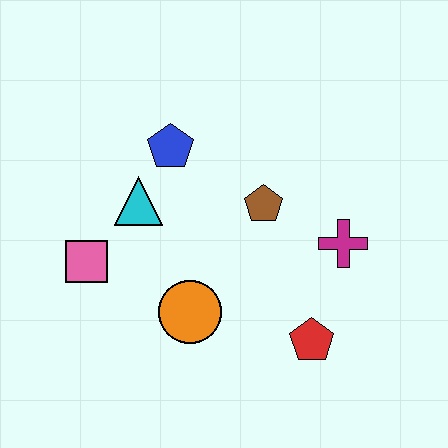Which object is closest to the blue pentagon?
The cyan triangle is closest to the blue pentagon.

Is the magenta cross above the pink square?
Yes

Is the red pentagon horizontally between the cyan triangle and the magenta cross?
Yes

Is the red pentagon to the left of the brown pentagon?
No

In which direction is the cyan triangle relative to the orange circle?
The cyan triangle is above the orange circle.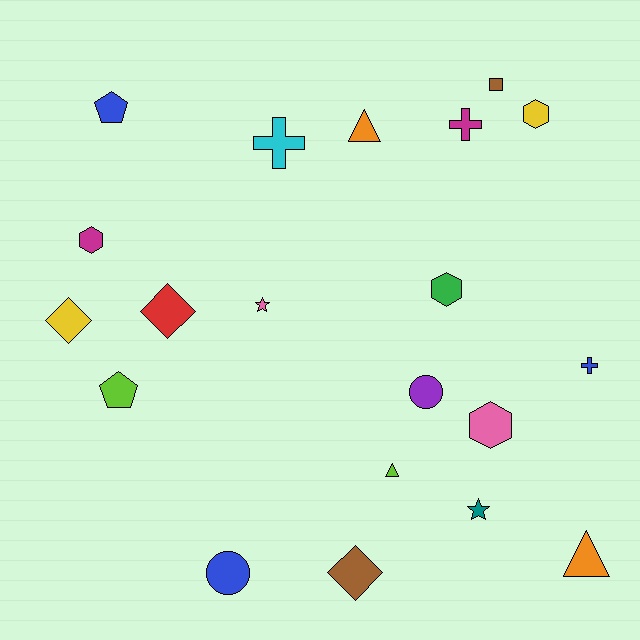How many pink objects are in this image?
There are 2 pink objects.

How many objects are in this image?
There are 20 objects.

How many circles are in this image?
There are 2 circles.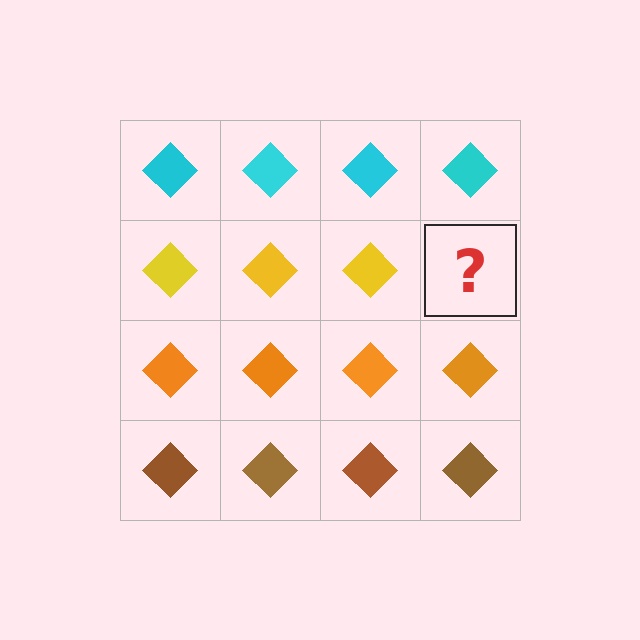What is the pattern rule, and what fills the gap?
The rule is that each row has a consistent color. The gap should be filled with a yellow diamond.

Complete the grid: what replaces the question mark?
The question mark should be replaced with a yellow diamond.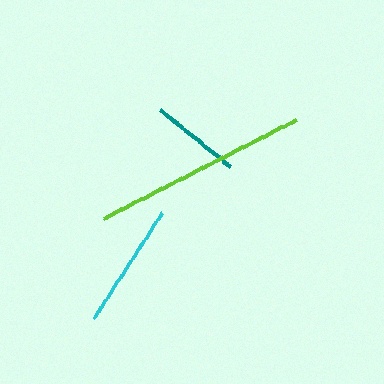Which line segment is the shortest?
The teal line is the shortest at approximately 90 pixels.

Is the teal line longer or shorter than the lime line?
The lime line is longer than the teal line.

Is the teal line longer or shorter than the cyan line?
The cyan line is longer than the teal line.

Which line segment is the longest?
The lime line is the longest at approximately 215 pixels.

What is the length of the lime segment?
The lime segment is approximately 215 pixels long.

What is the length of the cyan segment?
The cyan segment is approximately 126 pixels long.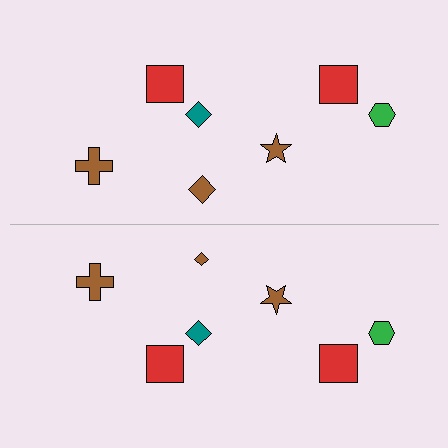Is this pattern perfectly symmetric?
No, the pattern is not perfectly symmetric. The brown diamond on the bottom side has a different size than its mirror counterpart.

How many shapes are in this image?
There are 14 shapes in this image.